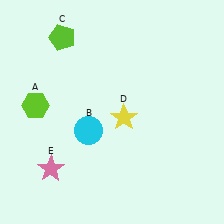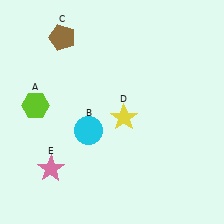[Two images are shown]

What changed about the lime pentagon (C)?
In Image 1, C is lime. In Image 2, it changed to brown.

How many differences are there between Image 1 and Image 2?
There is 1 difference between the two images.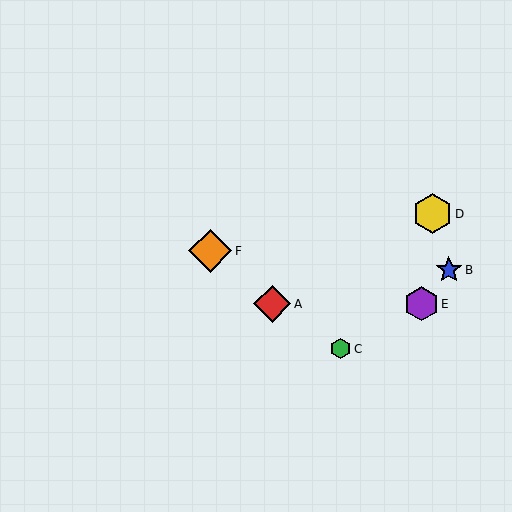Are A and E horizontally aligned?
Yes, both are at y≈304.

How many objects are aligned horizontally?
2 objects (A, E) are aligned horizontally.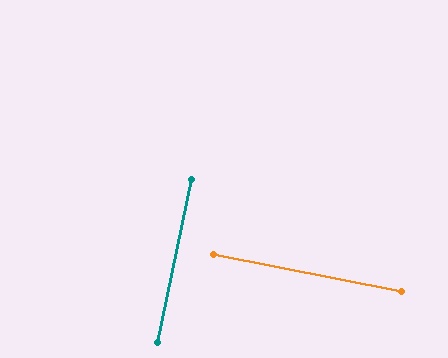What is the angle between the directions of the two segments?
Approximately 90 degrees.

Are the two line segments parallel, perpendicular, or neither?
Perpendicular — they meet at approximately 90°.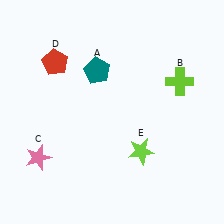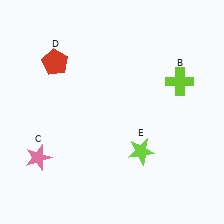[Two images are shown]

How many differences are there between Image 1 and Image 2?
There is 1 difference between the two images.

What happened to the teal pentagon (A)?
The teal pentagon (A) was removed in Image 2. It was in the top-left area of Image 1.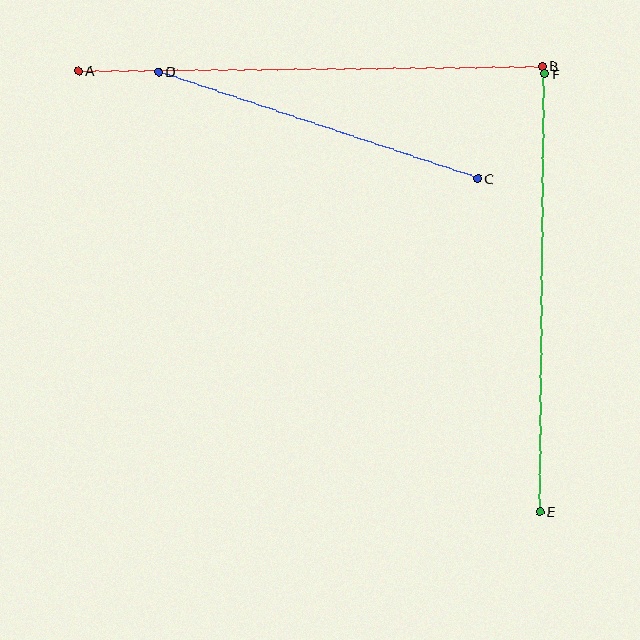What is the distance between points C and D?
The distance is approximately 337 pixels.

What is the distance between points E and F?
The distance is approximately 438 pixels.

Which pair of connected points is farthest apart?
Points A and B are farthest apart.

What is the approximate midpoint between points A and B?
The midpoint is at approximately (311, 68) pixels.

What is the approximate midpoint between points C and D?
The midpoint is at approximately (318, 125) pixels.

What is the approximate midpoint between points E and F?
The midpoint is at approximately (542, 293) pixels.